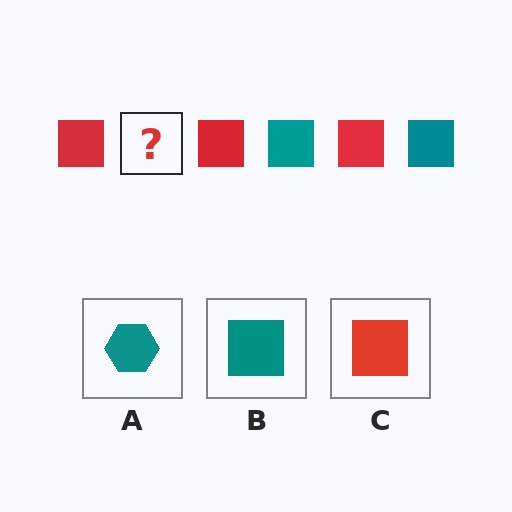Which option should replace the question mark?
Option B.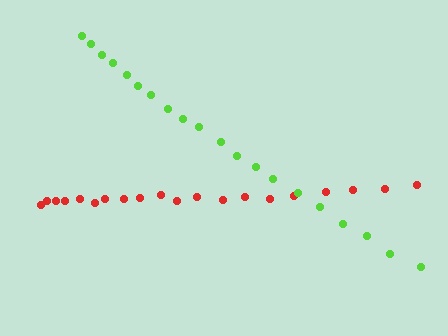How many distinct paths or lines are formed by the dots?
There are 2 distinct paths.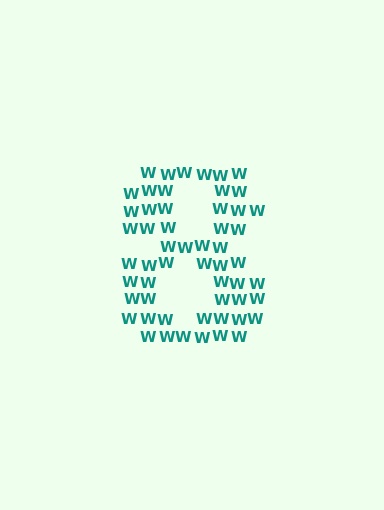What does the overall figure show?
The overall figure shows the digit 8.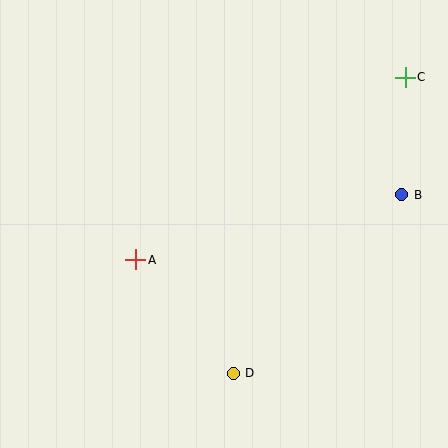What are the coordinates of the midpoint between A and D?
The midpoint between A and D is at (184, 316).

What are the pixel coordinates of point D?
Point D is at (233, 373).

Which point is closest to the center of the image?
Point A at (136, 260) is closest to the center.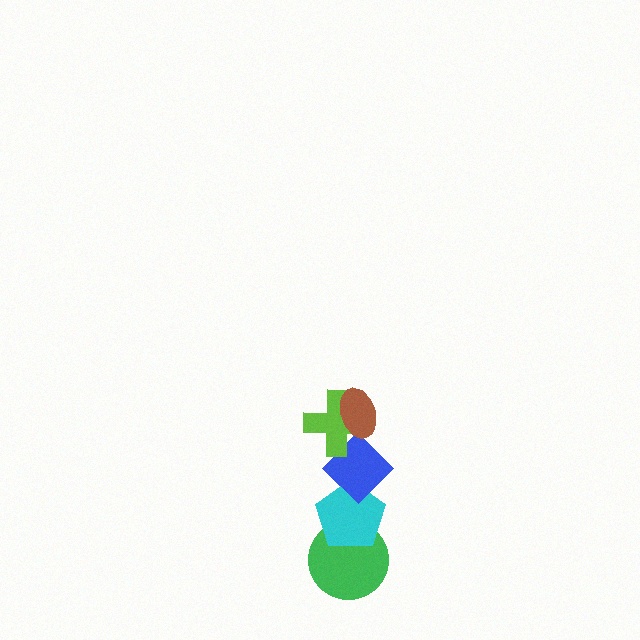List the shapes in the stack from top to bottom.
From top to bottom: the brown ellipse, the lime cross, the blue diamond, the cyan pentagon, the green circle.